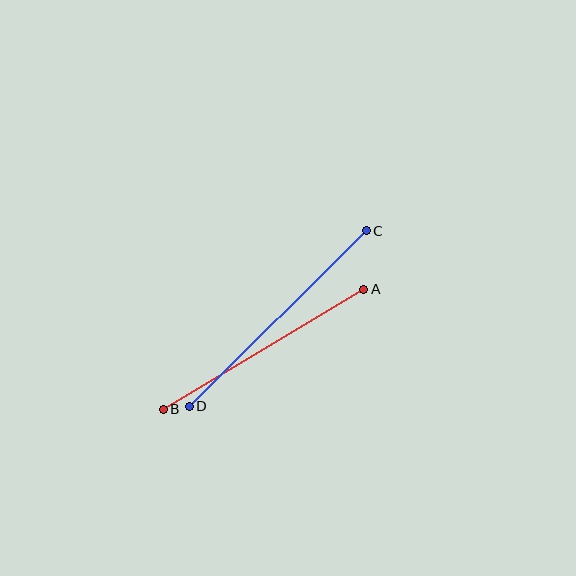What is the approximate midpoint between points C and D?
The midpoint is at approximately (278, 319) pixels.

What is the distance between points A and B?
The distance is approximately 234 pixels.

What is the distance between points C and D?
The distance is approximately 249 pixels.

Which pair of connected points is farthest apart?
Points C and D are farthest apart.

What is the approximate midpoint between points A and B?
The midpoint is at approximately (263, 349) pixels.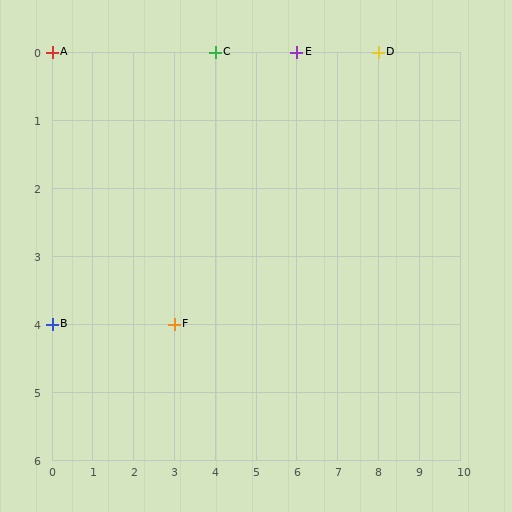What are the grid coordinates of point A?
Point A is at grid coordinates (0, 0).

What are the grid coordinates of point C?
Point C is at grid coordinates (4, 0).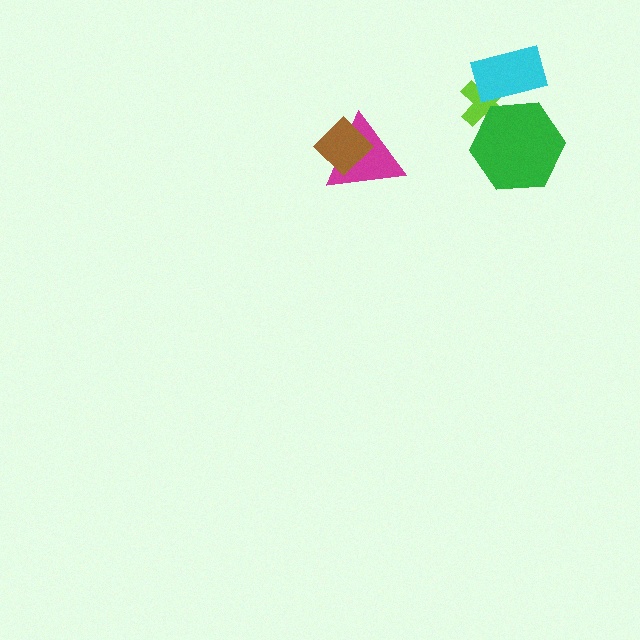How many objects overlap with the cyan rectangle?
2 objects overlap with the cyan rectangle.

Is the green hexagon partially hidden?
Yes, it is partially covered by another shape.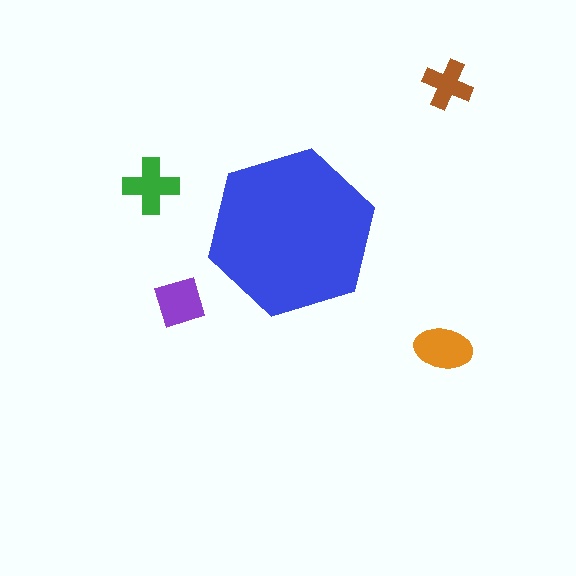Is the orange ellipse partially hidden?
No, the orange ellipse is fully visible.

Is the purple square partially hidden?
No, the purple square is fully visible.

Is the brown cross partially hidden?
No, the brown cross is fully visible.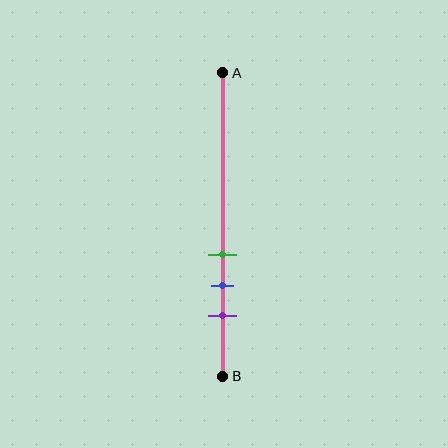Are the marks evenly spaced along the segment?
Yes, the marks are approximately evenly spaced.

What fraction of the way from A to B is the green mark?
The green mark is approximately 60% (0.6) of the way from A to B.